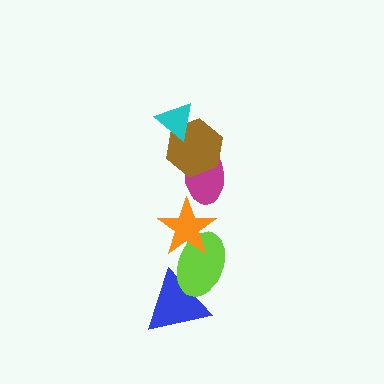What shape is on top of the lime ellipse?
The orange star is on top of the lime ellipse.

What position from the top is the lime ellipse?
The lime ellipse is 5th from the top.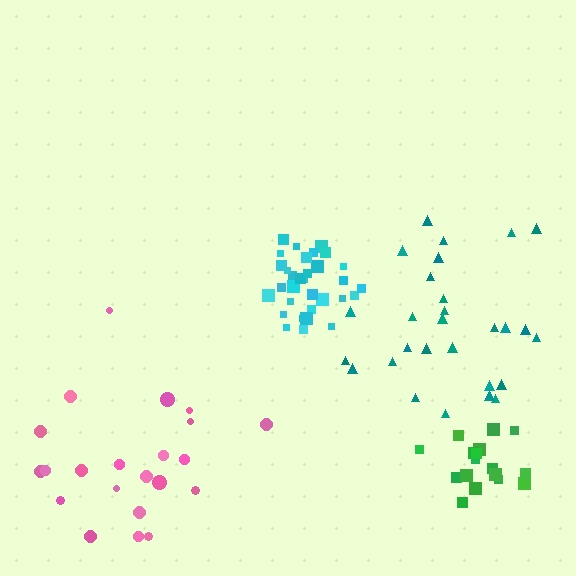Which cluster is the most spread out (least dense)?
Pink.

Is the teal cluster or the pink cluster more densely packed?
Teal.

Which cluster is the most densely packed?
Cyan.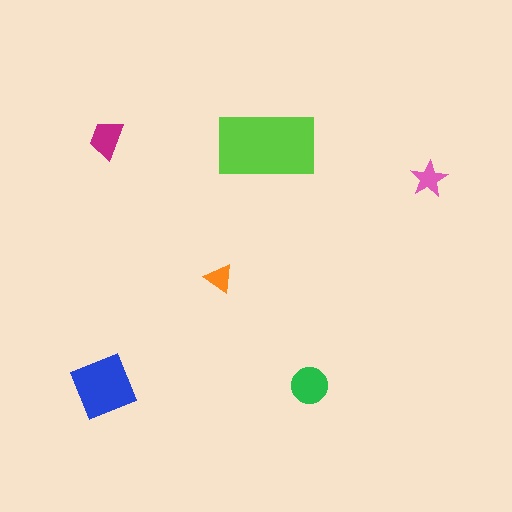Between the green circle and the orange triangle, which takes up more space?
The green circle.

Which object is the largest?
The lime rectangle.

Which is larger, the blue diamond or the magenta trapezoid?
The blue diamond.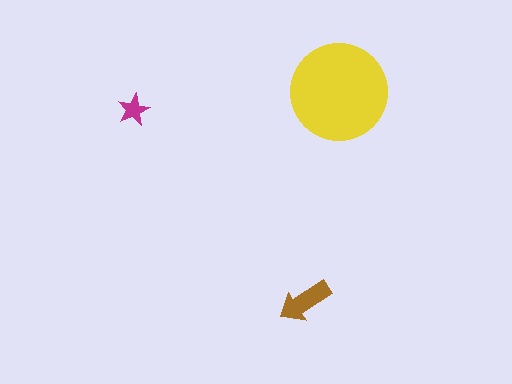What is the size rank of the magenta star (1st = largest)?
3rd.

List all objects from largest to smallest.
The yellow circle, the brown arrow, the magenta star.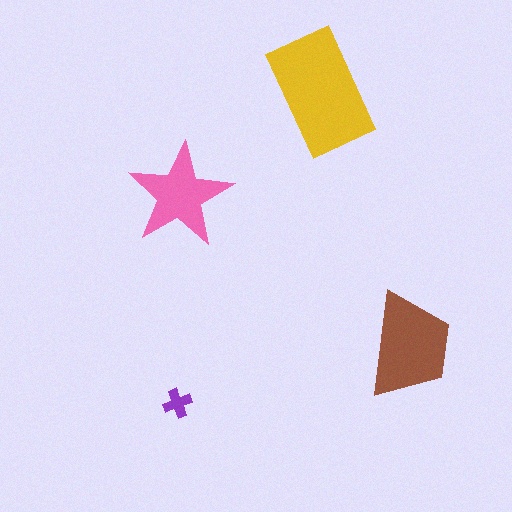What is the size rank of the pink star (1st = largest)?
3rd.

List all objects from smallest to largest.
The purple cross, the pink star, the brown trapezoid, the yellow rectangle.